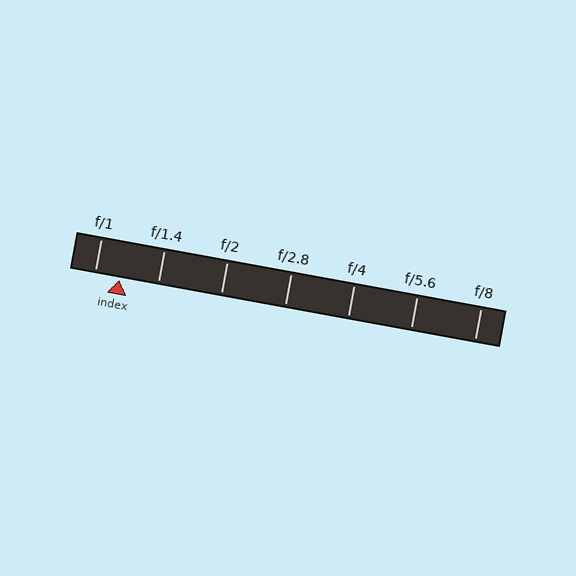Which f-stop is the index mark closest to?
The index mark is closest to f/1.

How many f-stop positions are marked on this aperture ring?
There are 7 f-stop positions marked.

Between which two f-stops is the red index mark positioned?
The index mark is between f/1 and f/1.4.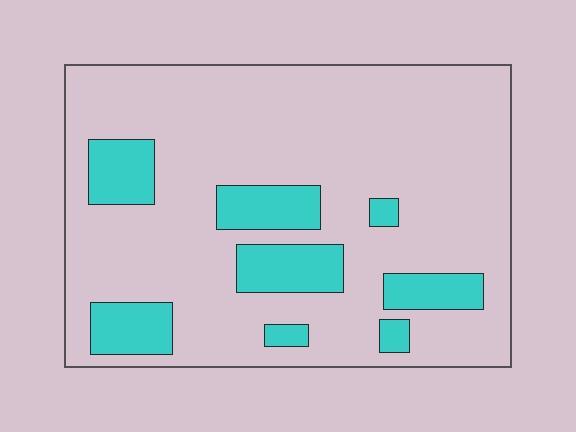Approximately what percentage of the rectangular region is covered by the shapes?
Approximately 20%.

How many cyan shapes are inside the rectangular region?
8.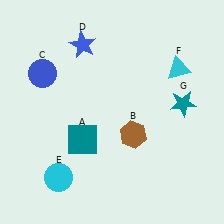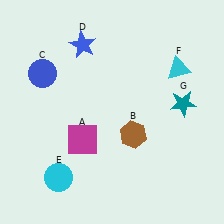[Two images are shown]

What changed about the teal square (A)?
In Image 1, A is teal. In Image 2, it changed to magenta.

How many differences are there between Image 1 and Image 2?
There is 1 difference between the two images.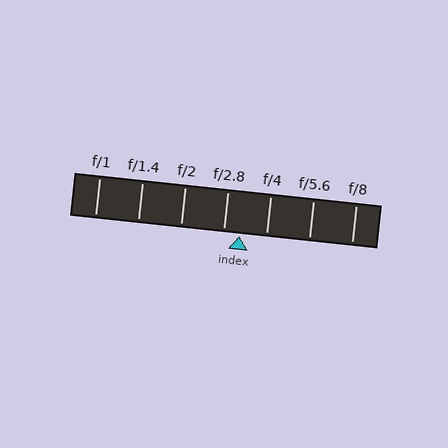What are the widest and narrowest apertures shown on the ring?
The widest aperture shown is f/1 and the narrowest is f/8.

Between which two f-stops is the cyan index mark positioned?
The index mark is between f/2.8 and f/4.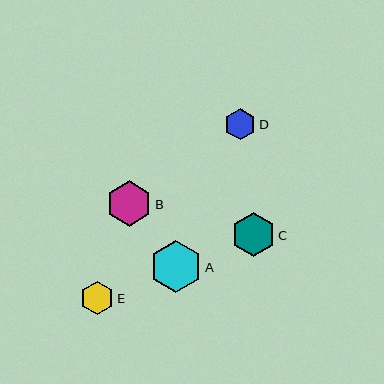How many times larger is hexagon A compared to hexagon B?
Hexagon A is approximately 1.1 times the size of hexagon B.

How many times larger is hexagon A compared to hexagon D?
Hexagon A is approximately 1.7 times the size of hexagon D.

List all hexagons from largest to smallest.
From largest to smallest: A, B, C, E, D.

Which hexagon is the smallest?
Hexagon D is the smallest with a size of approximately 31 pixels.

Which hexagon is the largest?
Hexagon A is the largest with a size of approximately 52 pixels.